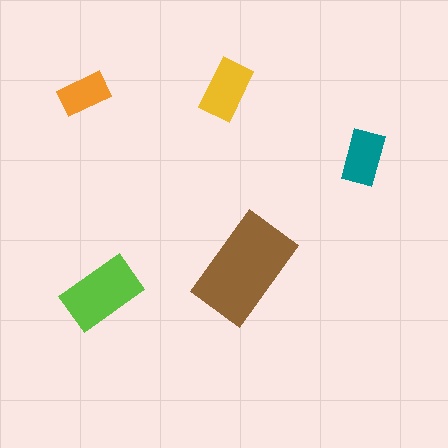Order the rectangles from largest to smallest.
the brown one, the lime one, the yellow one, the teal one, the orange one.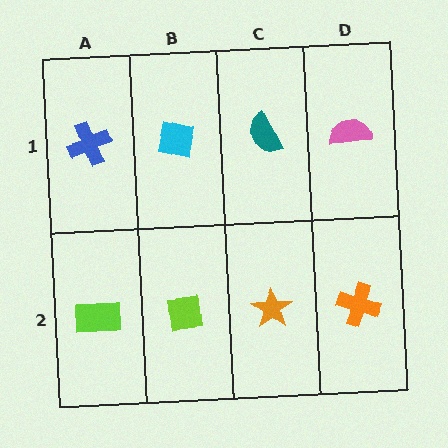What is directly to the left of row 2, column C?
A lime square.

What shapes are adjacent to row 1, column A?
A lime rectangle (row 2, column A), a cyan square (row 1, column B).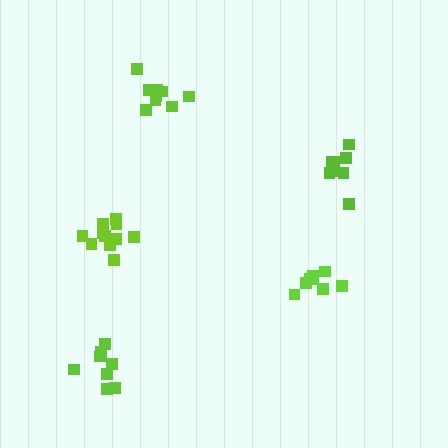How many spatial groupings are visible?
There are 5 spatial groupings.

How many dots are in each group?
Group 1: 11 dots, Group 2: 9 dots, Group 3: 8 dots, Group 4: 8 dots, Group 5: 8 dots (44 total).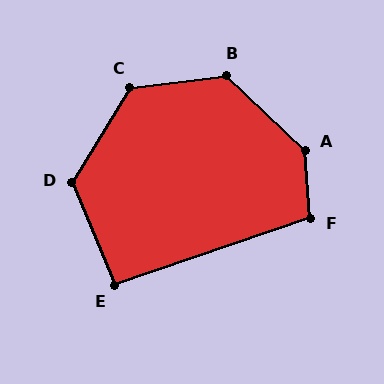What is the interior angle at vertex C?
Approximately 129 degrees (obtuse).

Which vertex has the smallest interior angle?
E, at approximately 94 degrees.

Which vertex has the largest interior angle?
A, at approximately 137 degrees.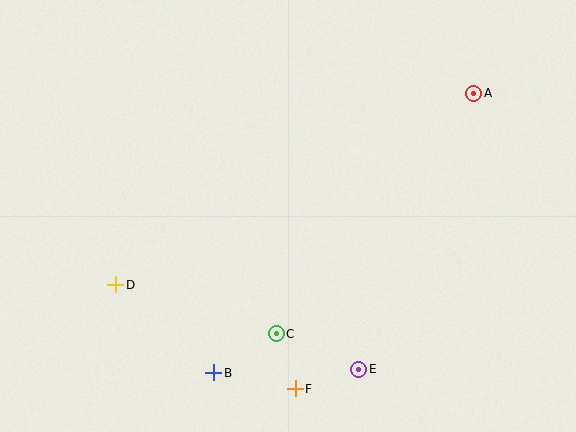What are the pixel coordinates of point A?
Point A is at (474, 94).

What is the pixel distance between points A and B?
The distance between A and B is 381 pixels.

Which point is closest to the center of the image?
Point C at (276, 334) is closest to the center.